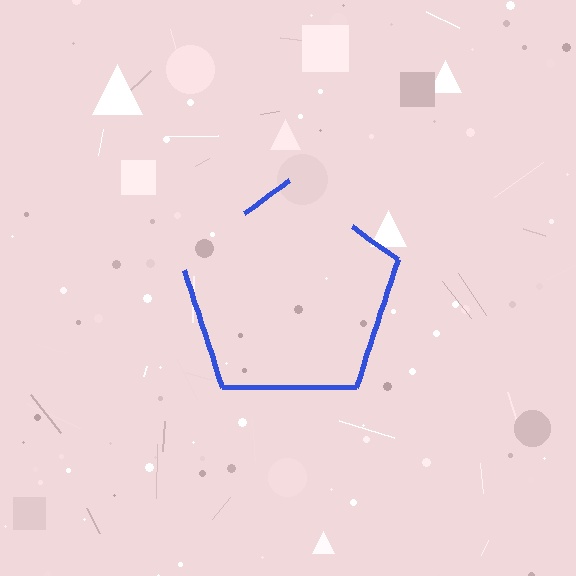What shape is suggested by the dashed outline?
The dashed outline suggests a pentagon.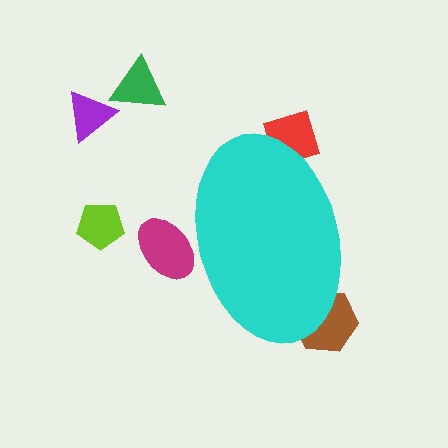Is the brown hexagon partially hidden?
Yes, the brown hexagon is partially hidden behind the cyan ellipse.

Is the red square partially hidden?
Yes, the red square is partially hidden behind the cyan ellipse.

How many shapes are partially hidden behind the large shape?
3 shapes are partially hidden.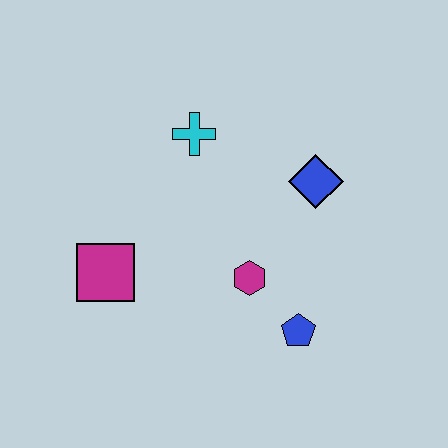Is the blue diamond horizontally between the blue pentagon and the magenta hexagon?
No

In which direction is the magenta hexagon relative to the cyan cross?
The magenta hexagon is below the cyan cross.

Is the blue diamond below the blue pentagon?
No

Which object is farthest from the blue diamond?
The magenta square is farthest from the blue diamond.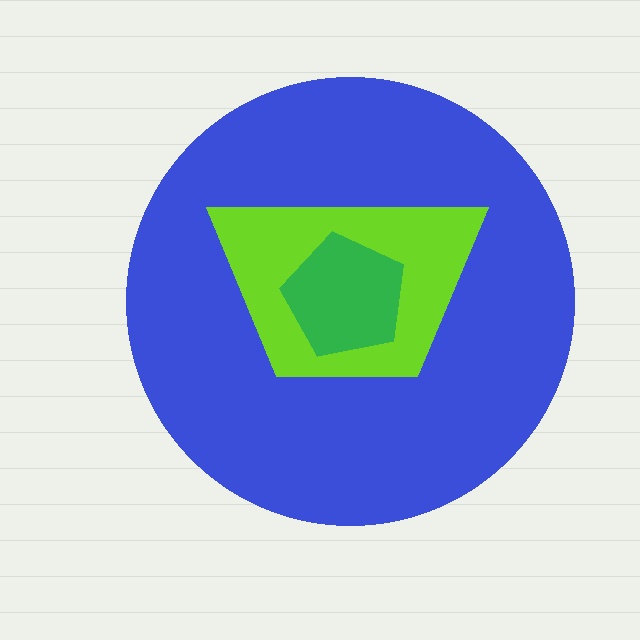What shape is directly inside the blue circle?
The lime trapezoid.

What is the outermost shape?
The blue circle.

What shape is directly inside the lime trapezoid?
The green pentagon.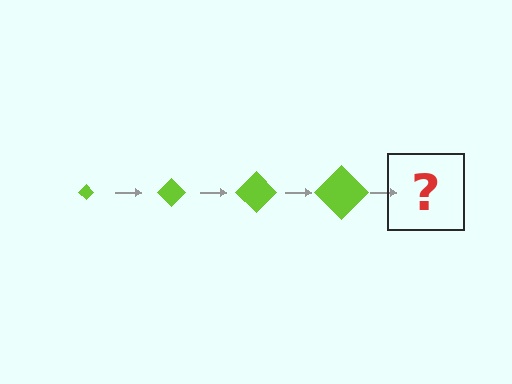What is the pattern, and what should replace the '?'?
The pattern is that the diamond gets progressively larger each step. The '?' should be a lime diamond, larger than the previous one.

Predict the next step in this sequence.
The next step is a lime diamond, larger than the previous one.